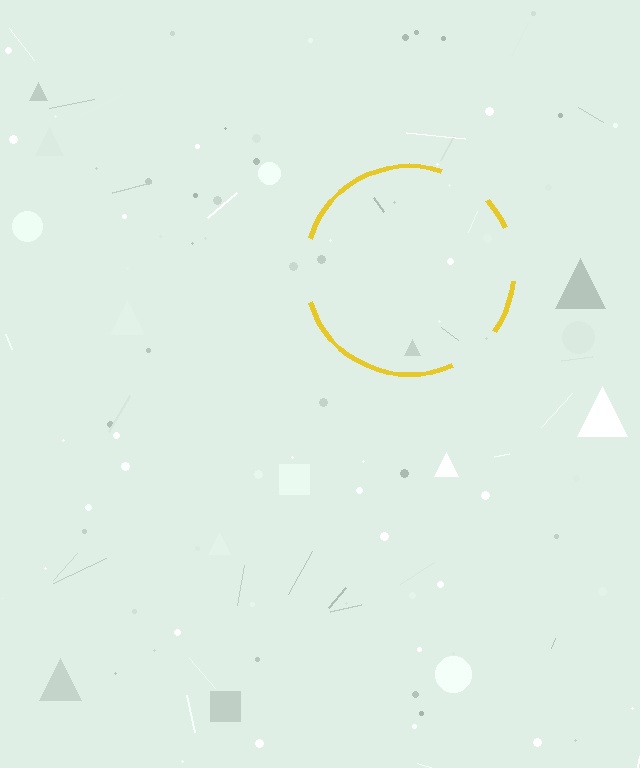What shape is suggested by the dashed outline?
The dashed outline suggests a circle.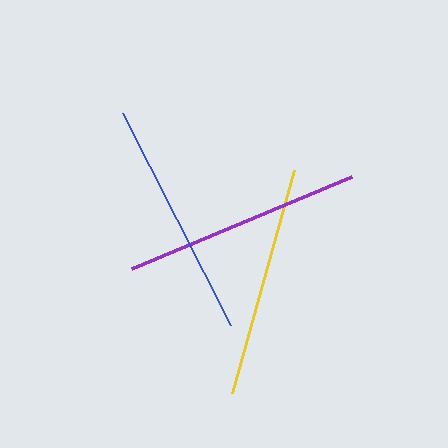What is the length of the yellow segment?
The yellow segment is approximately 232 pixels long.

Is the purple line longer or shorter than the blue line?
The purple line is longer than the blue line.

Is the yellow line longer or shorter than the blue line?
The blue line is longer than the yellow line.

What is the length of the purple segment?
The purple segment is approximately 238 pixels long.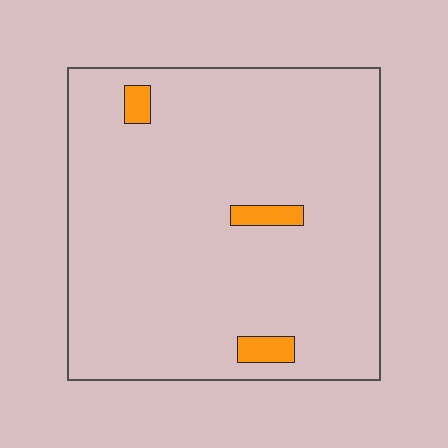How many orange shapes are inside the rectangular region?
3.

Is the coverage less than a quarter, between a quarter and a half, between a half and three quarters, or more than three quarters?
Less than a quarter.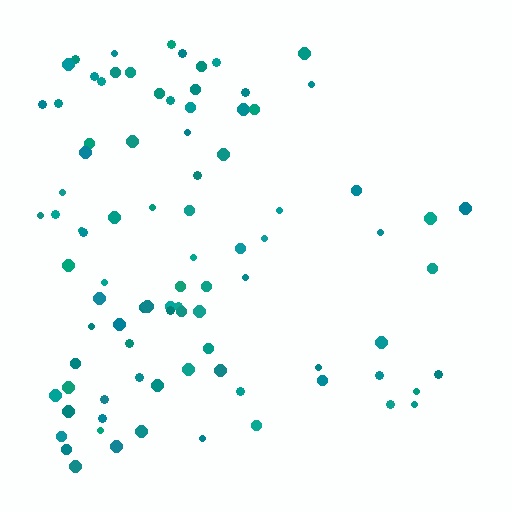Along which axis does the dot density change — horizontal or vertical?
Horizontal.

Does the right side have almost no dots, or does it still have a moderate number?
Still a moderate number, just noticeably fewer than the left.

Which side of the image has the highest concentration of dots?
The left.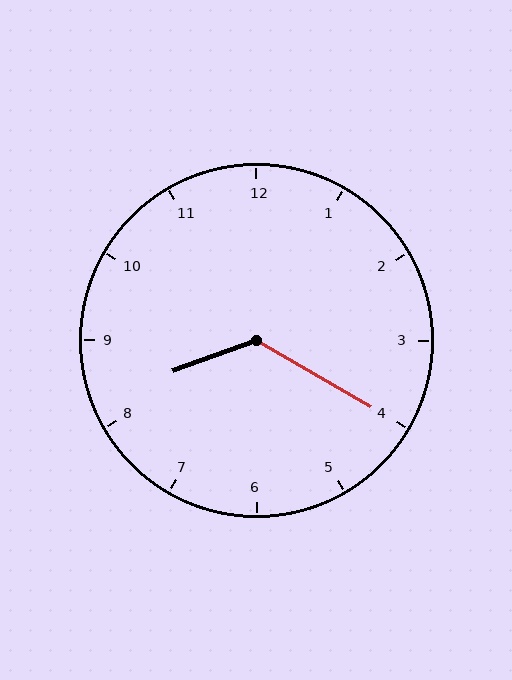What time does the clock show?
8:20.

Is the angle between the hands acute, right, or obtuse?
It is obtuse.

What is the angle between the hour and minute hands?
Approximately 130 degrees.